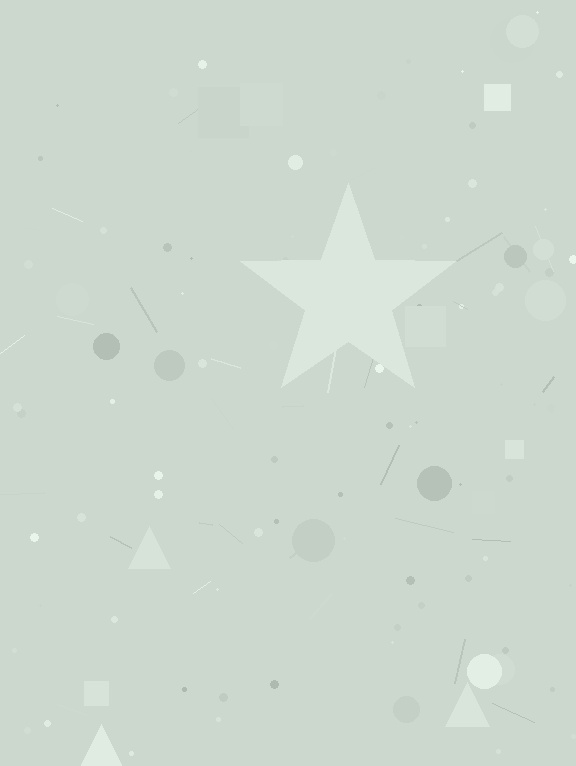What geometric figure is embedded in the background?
A star is embedded in the background.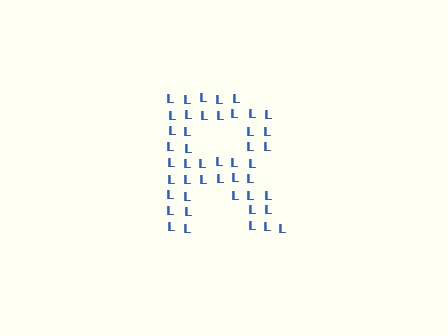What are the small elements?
The small elements are letter L's.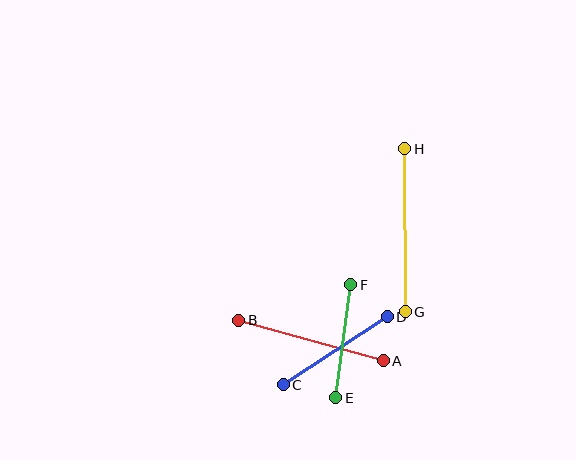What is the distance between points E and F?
The distance is approximately 114 pixels.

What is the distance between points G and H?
The distance is approximately 163 pixels.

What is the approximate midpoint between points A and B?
The midpoint is at approximately (311, 341) pixels.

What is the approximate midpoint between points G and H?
The midpoint is at approximately (405, 230) pixels.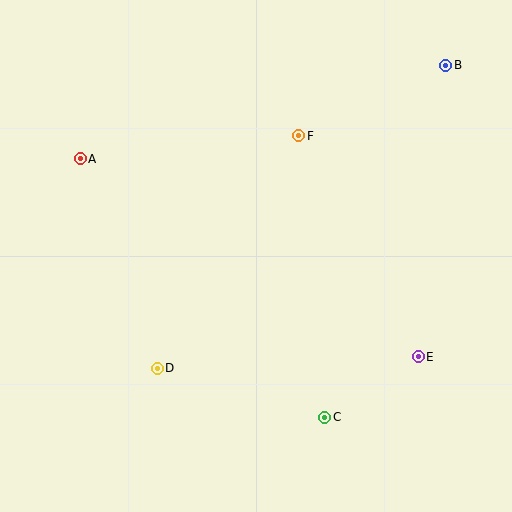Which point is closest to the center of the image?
Point F at (299, 136) is closest to the center.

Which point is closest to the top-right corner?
Point B is closest to the top-right corner.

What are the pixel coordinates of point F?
Point F is at (299, 136).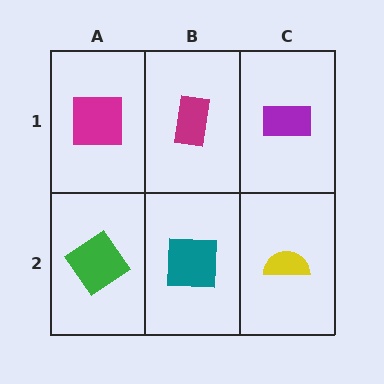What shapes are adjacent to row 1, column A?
A green diamond (row 2, column A), a magenta rectangle (row 1, column B).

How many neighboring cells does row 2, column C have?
2.